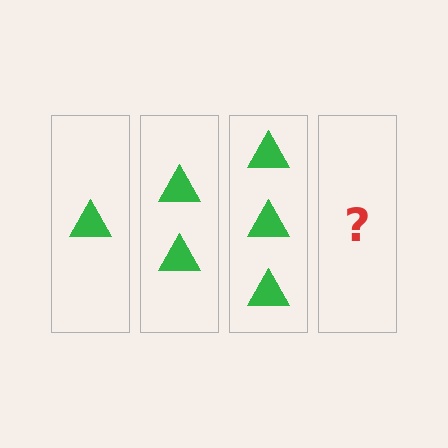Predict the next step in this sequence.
The next step is 4 triangles.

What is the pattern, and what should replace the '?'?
The pattern is that each step adds one more triangle. The '?' should be 4 triangles.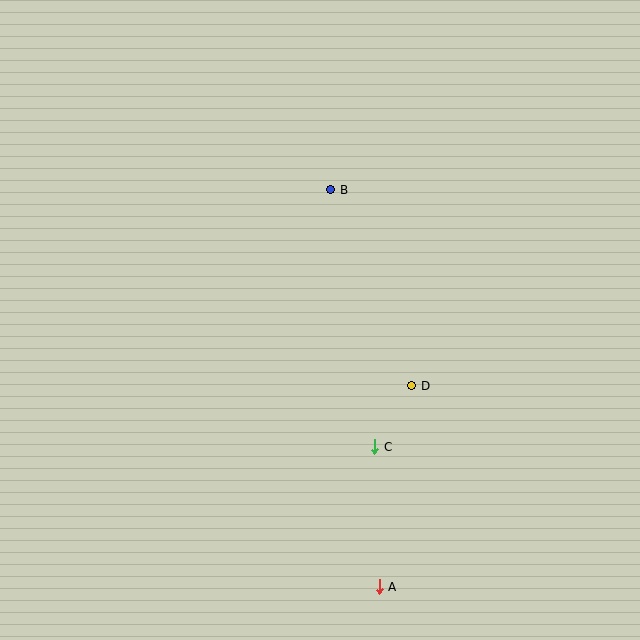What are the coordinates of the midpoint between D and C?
The midpoint between D and C is at (393, 416).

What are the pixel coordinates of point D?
Point D is at (412, 386).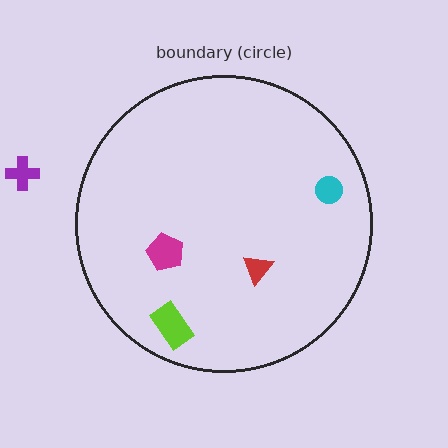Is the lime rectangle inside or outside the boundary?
Inside.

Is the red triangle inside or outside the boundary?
Inside.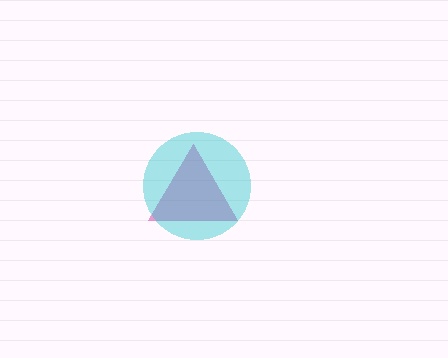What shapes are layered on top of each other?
The layered shapes are: a magenta triangle, a cyan circle.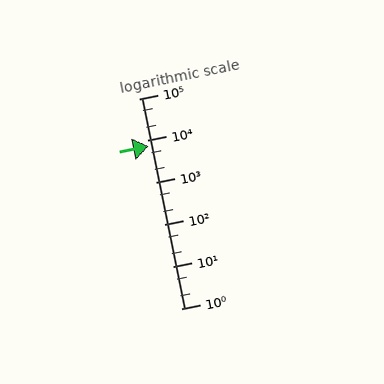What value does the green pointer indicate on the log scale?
The pointer indicates approximately 7200.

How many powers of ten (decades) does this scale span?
The scale spans 5 decades, from 1 to 100000.